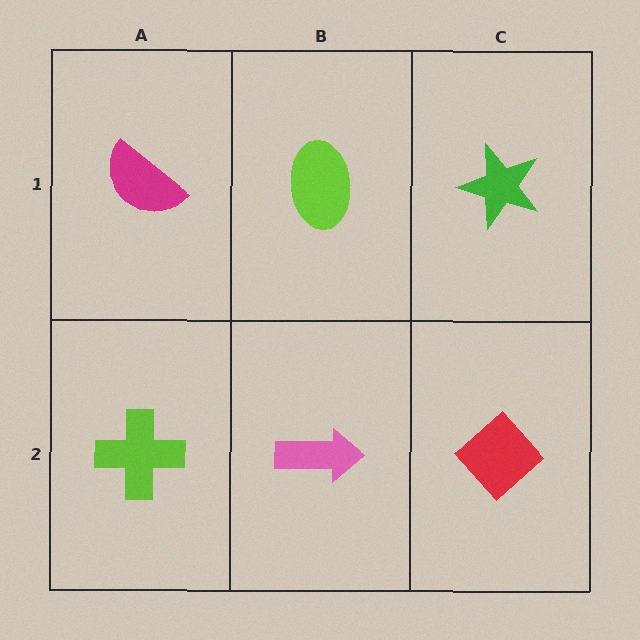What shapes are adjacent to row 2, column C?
A green star (row 1, column C), a pink arrow (row 2, column B).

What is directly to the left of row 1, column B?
A magenta semicircle.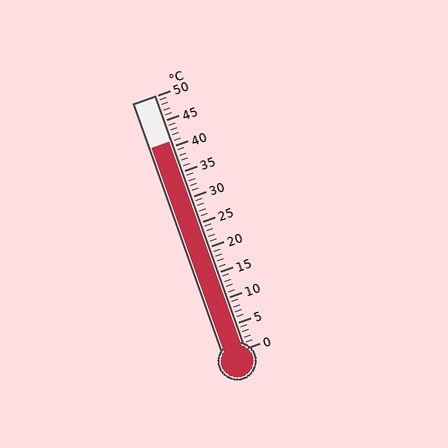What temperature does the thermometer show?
The thermometer shows approximately 41°C.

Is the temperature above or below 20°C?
The temperature is above 20°C.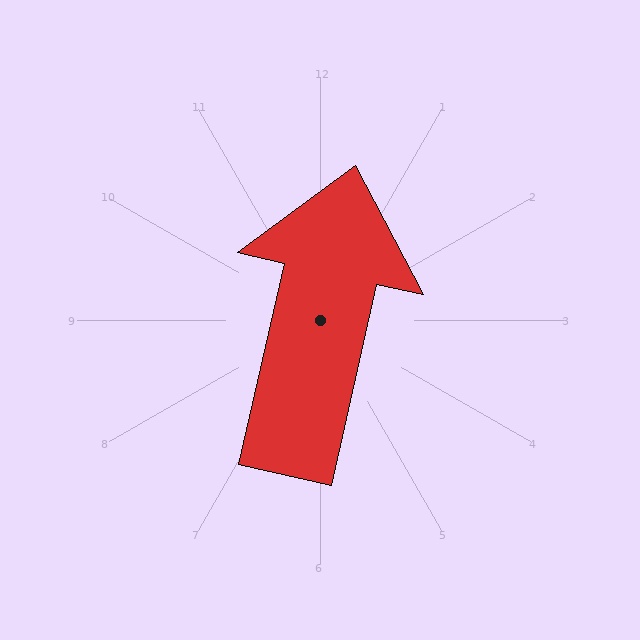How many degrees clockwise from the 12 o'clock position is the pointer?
Approximately 13 degrees.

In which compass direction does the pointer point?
North.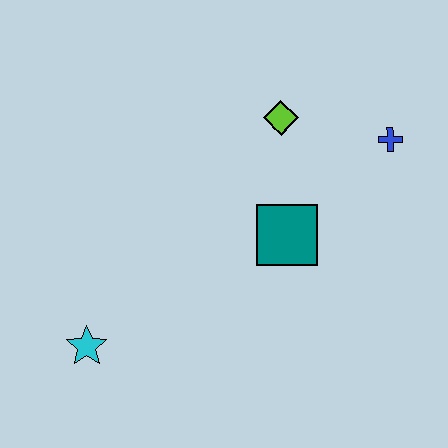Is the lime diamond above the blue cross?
Yes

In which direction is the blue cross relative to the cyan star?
The blue cross is to the right of the cyan star.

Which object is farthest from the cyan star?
The blue cross is farthest from the cyan star.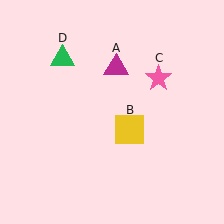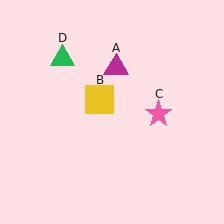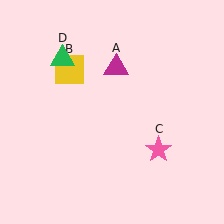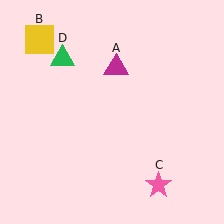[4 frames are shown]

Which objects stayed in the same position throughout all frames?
Magenta triangle (object A) and green triangle (object D) remained stationary.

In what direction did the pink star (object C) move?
The pink star (object C) moved down.